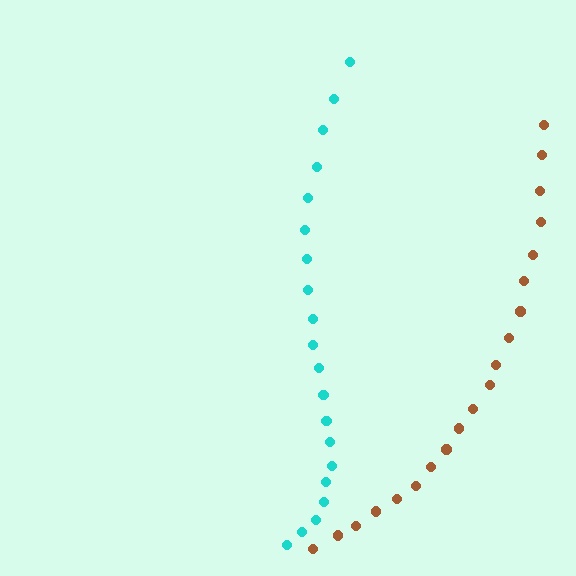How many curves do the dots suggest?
There are 2 distinct paths.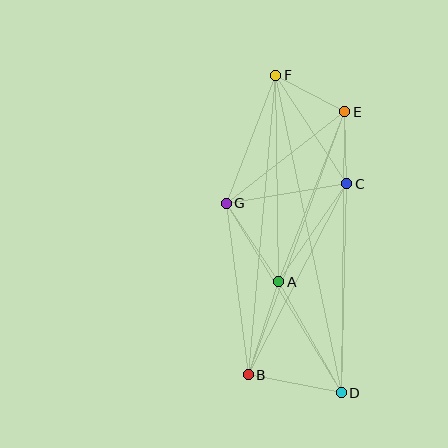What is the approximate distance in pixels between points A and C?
The distance between A and C is approximately 119 pixels.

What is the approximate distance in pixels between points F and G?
The distance between F and G is approximately 137 pixels.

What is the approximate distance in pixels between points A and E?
The distance between A and E is approximately 182 pixels.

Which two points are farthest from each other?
Points D and F are farthest from each other.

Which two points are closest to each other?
Points C and E are closest to each other.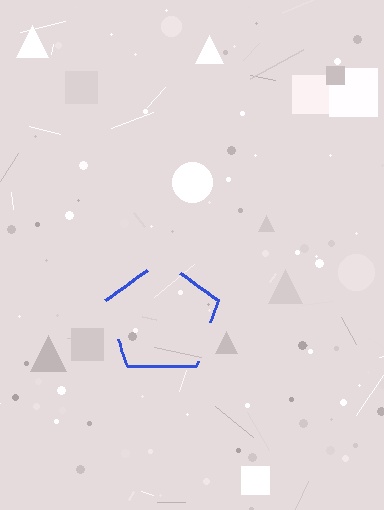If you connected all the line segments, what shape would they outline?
They would outline a pentagon.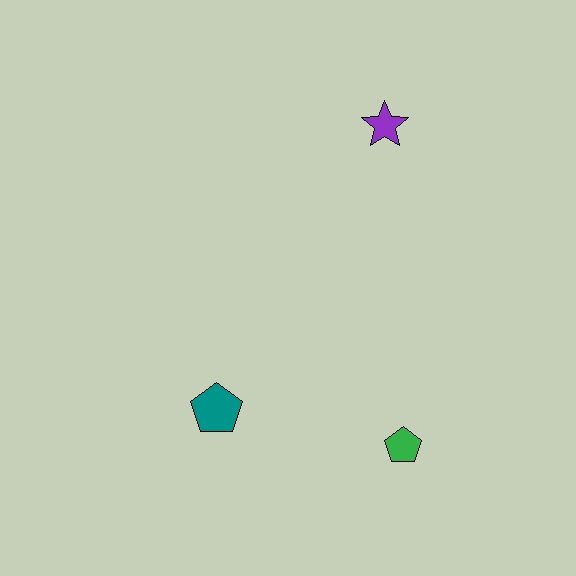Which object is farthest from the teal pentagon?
The purple star is farthest from the teal pentagon.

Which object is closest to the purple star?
The green pentagon is closest to the purple star.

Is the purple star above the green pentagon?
Yes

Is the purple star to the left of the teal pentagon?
No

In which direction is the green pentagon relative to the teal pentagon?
The green pentagon is to the right of the teal pentagon.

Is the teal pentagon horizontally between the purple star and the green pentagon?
No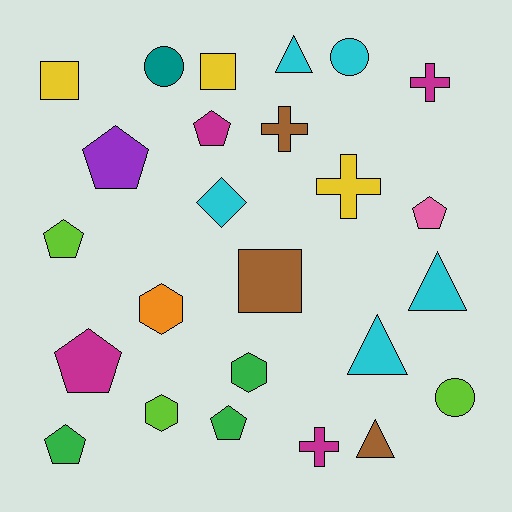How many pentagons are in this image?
There are 7 pentagons.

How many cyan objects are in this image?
There are 5 cyan objects.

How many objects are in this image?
There are 25 objects.